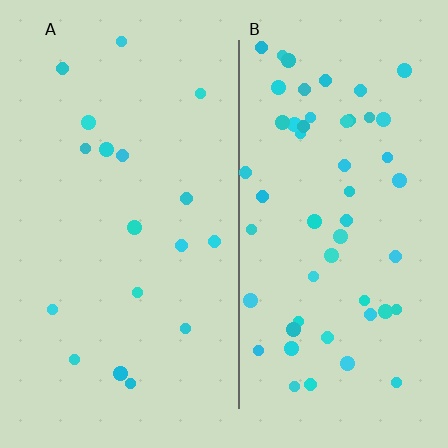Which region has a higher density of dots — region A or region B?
B (the right).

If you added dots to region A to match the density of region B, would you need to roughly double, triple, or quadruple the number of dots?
Approximately triple.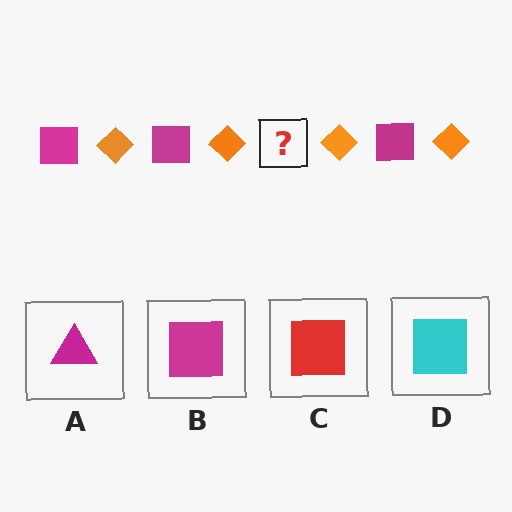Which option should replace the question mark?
Option B.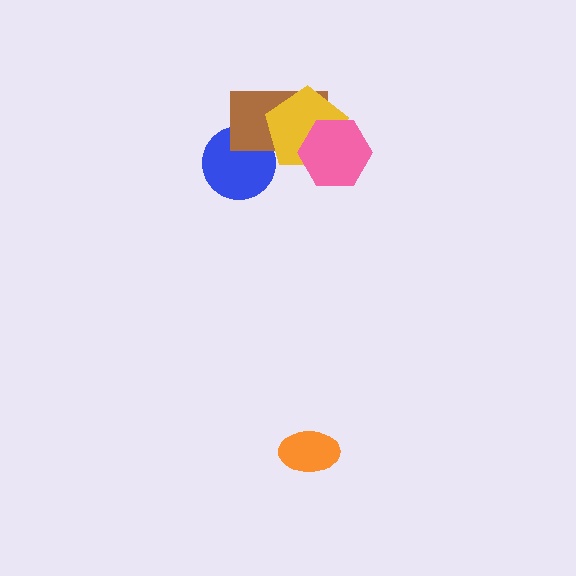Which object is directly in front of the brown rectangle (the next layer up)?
The yellow pentagon is directly in front of the brown rectangle.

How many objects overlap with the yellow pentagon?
2 objects overlap with the yellow pentagon.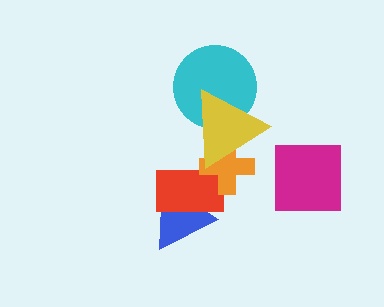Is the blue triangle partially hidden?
Yes, it is partially covered by another shape.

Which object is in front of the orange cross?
The yellow triangle is in front of the orange cross.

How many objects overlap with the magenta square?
0 objects overlap with the magenta square.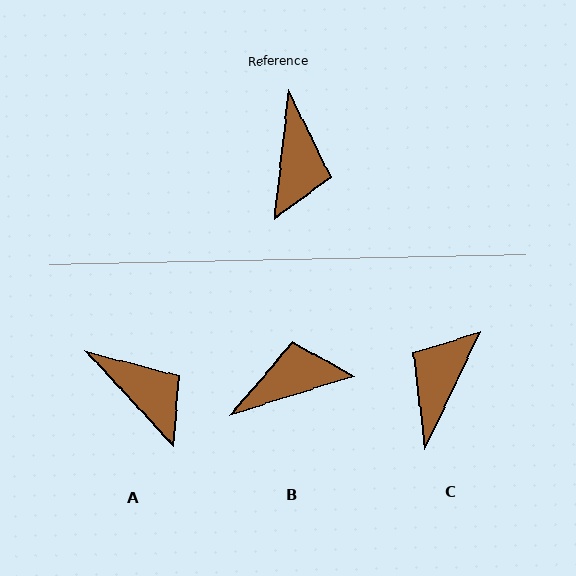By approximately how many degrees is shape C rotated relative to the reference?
Approximately 161 degrees counter-clockwise.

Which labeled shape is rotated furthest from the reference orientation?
C, about 161 degrees away.